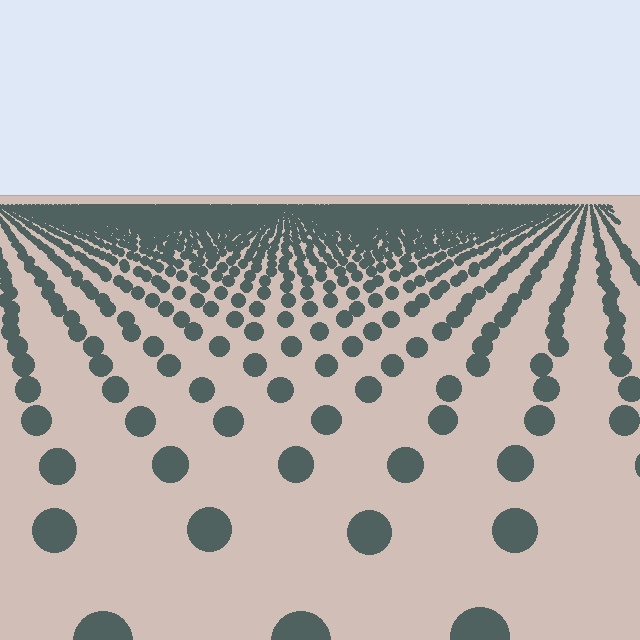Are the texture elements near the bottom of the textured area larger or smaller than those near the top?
Larger. Near the bottom, elements are closer to the viewer and appear at a bigger on-screen size.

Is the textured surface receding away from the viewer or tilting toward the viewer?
The surface is receding away from the viewer. Texture elements get smaller and denser toward the top.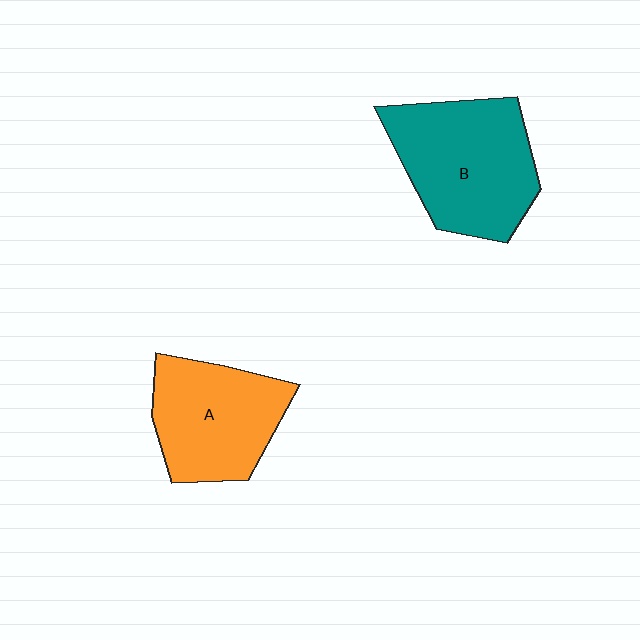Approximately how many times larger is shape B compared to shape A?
Approximately 1.2 times.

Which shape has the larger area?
Shape B (teal).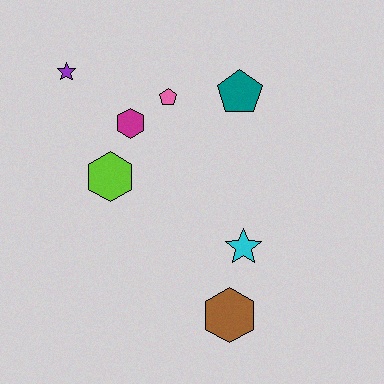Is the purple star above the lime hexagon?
Yes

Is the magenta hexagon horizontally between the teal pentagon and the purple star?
Yes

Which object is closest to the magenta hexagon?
The pink pentagon is closest to the magenta hexagon.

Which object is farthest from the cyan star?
The purple star is farthest from the cyan star.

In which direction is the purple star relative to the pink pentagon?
The purple star is to the left of the pink pentagon.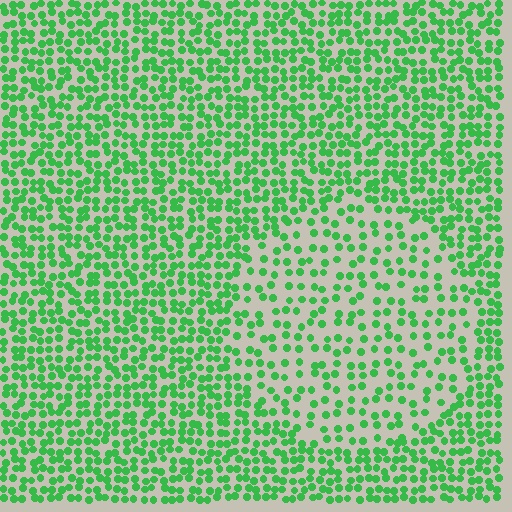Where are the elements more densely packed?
The elements are more densely packed outside the circle boundary.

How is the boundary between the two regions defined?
The boundary is defined by a change in element density (approximately 1.9x ratio). All elements are the same color, size, and shape.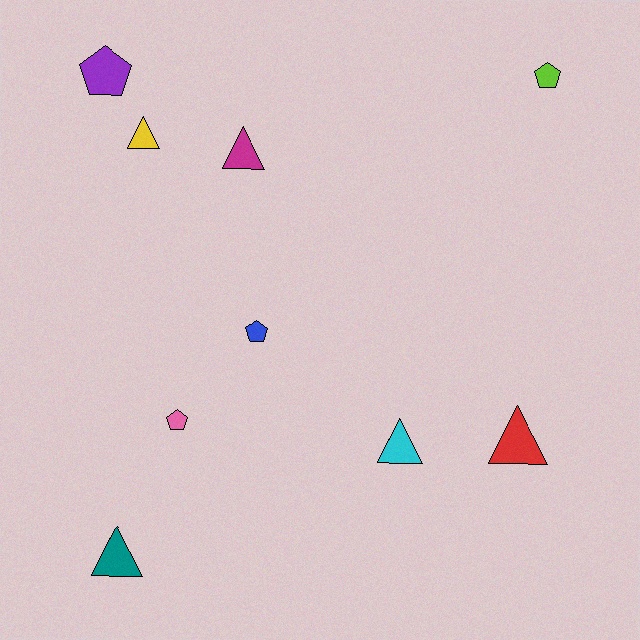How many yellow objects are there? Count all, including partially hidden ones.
There is 1 yellow object.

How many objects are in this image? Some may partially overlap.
There are 9 objects.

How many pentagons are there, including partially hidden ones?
There are 4 pentagons.